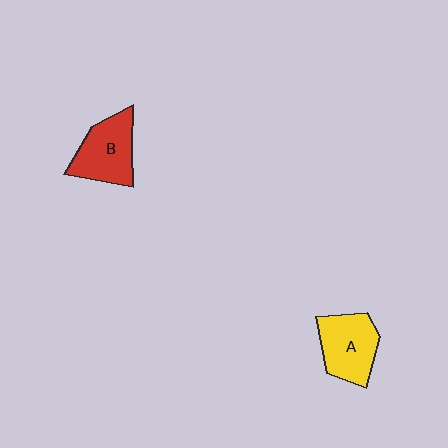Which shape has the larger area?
Shape B (red).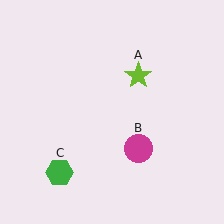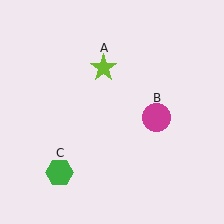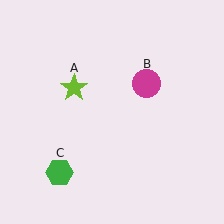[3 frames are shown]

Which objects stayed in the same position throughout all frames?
Green hexagon (object C) remained stationary.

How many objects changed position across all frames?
2 objects changed position: lime star (object A), magenta circle (object B).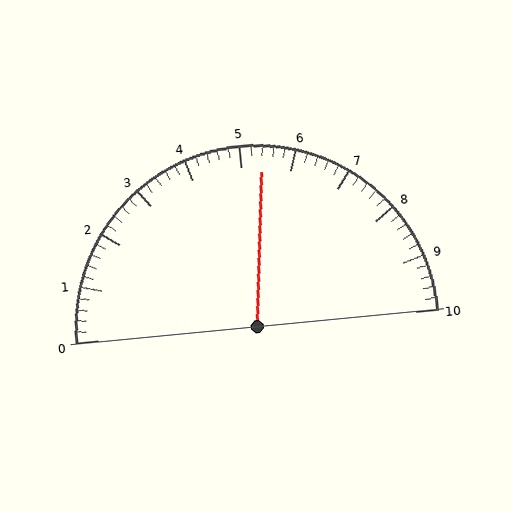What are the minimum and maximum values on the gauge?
The gauge ranges from 0 to 10.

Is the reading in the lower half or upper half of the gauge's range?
The reading is in the upper half of the range (0 to 10).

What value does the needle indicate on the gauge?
The needle indicates approximately 5.4.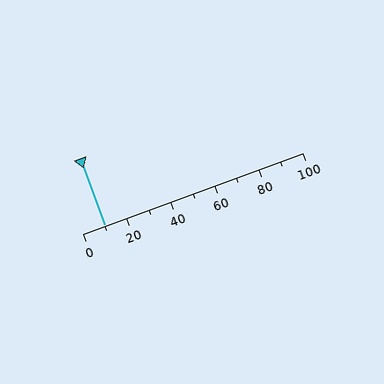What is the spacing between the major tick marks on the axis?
The major ticks are spaced 20 apart.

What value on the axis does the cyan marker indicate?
The marker indicates approximately 10.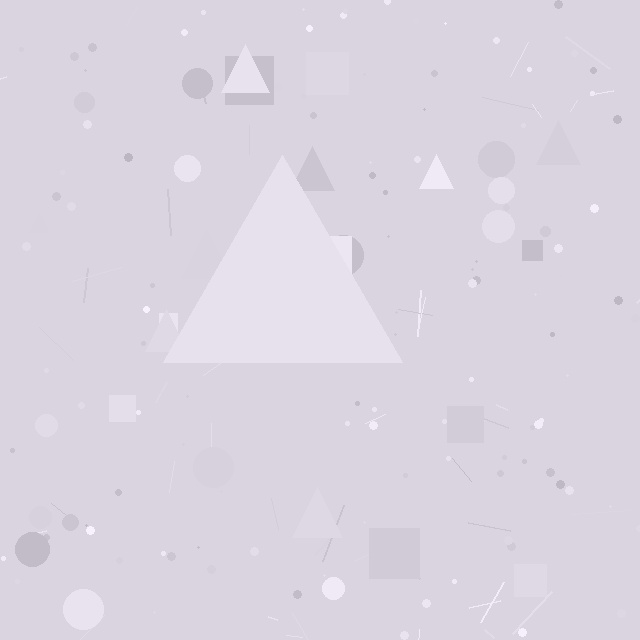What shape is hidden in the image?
A triangle is hidden in the image.